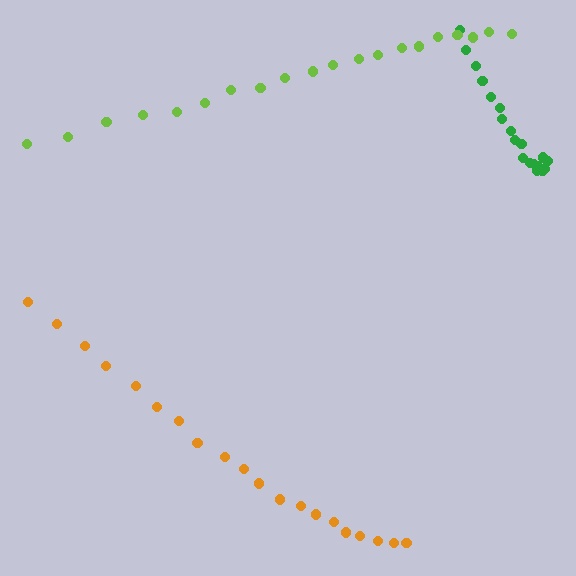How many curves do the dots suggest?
There are 3 distinct paths.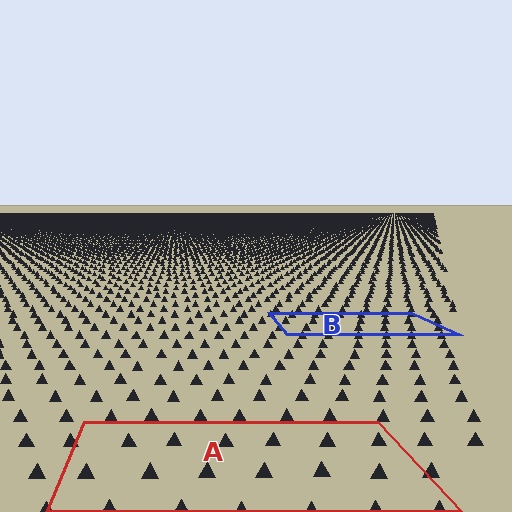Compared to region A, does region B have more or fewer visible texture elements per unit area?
Region B has more texture elements per unit area — they are packed more densely because it is farther away.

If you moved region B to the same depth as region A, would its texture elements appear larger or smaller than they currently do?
They would appear larger. At a closer depth, the same texture elements are projected at a bigger on-screen size.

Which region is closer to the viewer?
Region A is closer. The texture elements there are larger and more spread out.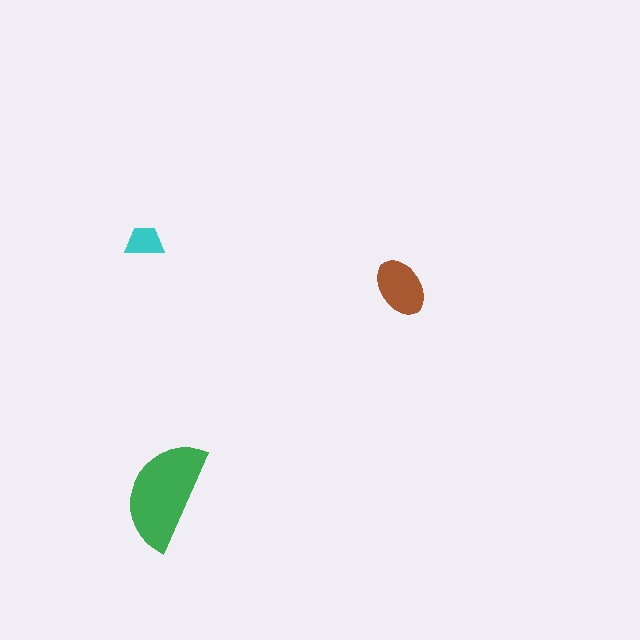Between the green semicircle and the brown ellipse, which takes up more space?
The green semicircle.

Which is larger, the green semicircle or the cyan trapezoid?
The green semicircle.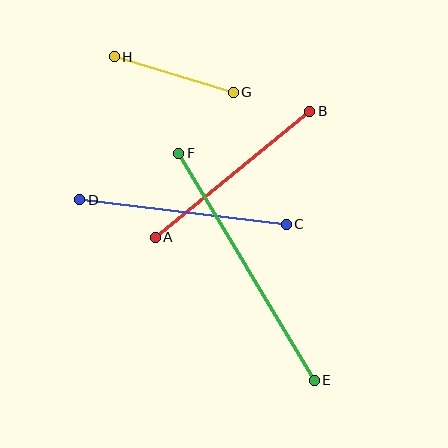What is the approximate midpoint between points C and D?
The midpoint is at approximately (183, 212) pixels.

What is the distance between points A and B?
The distance is approximately 199 pixels.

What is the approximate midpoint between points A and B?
The midpoint is at approximately (232, 174) pixels.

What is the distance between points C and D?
The distance is approximately 208 pixels.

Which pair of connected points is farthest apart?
Points E and F are farthest apart.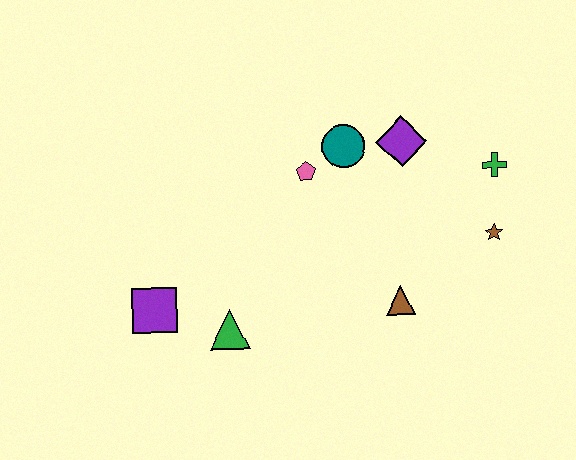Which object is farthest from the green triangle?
The green cross is farthest from the green triangle.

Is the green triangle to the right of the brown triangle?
No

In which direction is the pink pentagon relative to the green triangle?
The pink pentagon is above the green triangle.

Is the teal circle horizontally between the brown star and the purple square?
Yes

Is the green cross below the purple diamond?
Yes